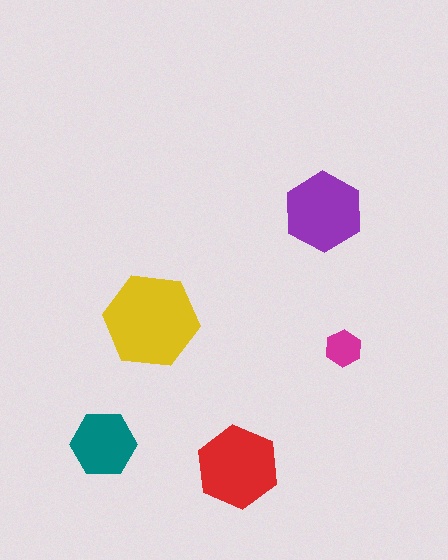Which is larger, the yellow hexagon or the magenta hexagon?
The yellow one.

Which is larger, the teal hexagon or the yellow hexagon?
The yellow one.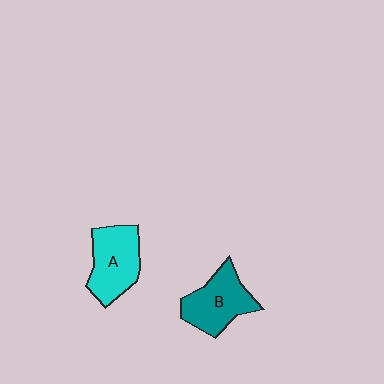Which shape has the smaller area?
Shape B (teal).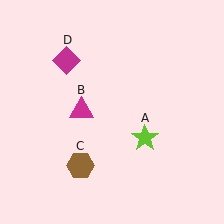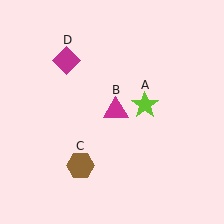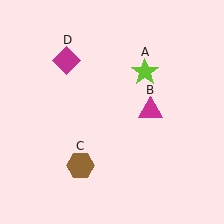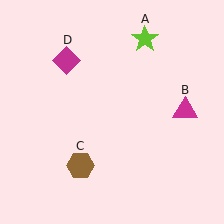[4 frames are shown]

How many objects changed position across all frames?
2 objects changed position: lime star (object A), magenta triangle (object B).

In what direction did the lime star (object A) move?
The lime star (object A) moved up.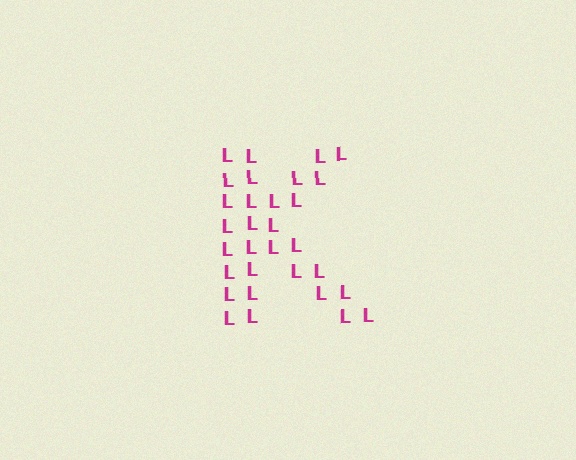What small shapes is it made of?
It is made of small letter L's.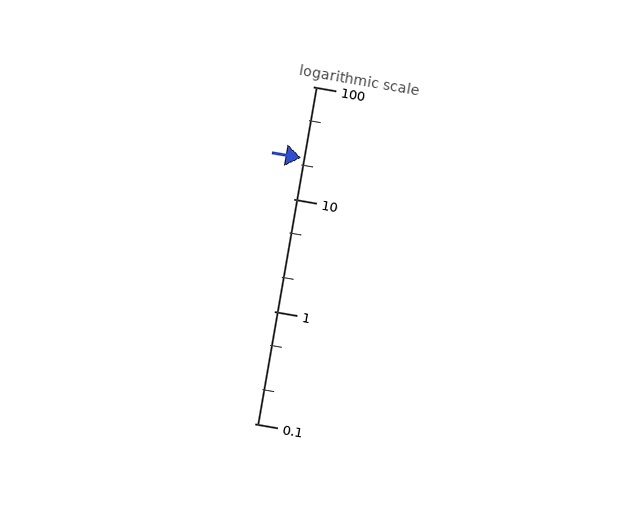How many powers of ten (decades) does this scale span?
The scale spans 3 decades, from 0.1 to 100.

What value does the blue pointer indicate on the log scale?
The pointer indicates approximately 23.